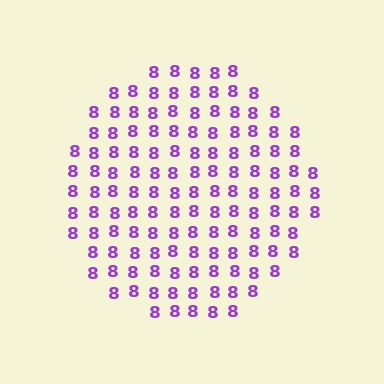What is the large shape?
The large shape is a circle.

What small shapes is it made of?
It is made of small digit 8's.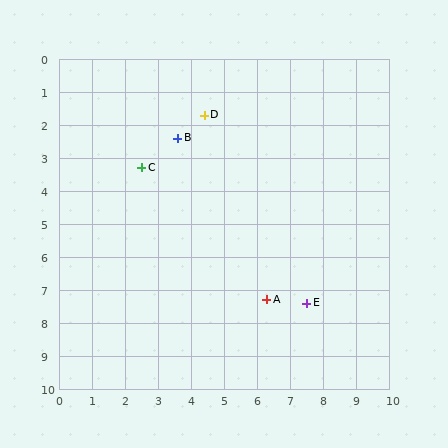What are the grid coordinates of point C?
Point C is at approximately (2.5, 3.3).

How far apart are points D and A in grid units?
Points D and A are about 5.9 grid units apart.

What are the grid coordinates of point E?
Point E is at approximately (7.5, 7.4).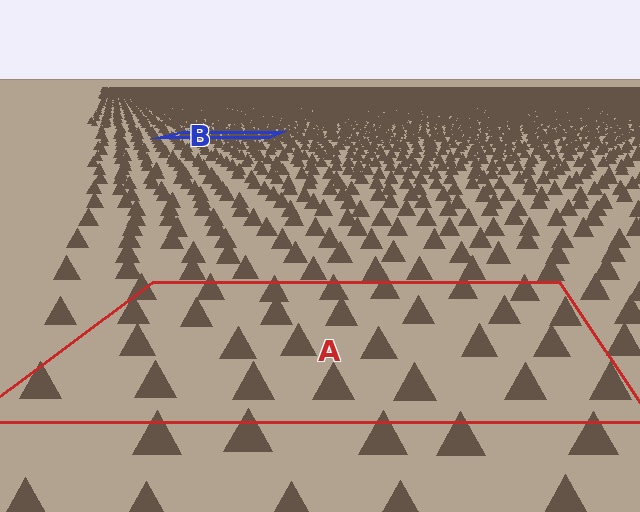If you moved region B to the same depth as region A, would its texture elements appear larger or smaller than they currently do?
They would appear larger. At a closer depth, the same texture elements are projected at a bigger on-screen size.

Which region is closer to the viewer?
Region A is closer. The texture elements there are larger and more spread out.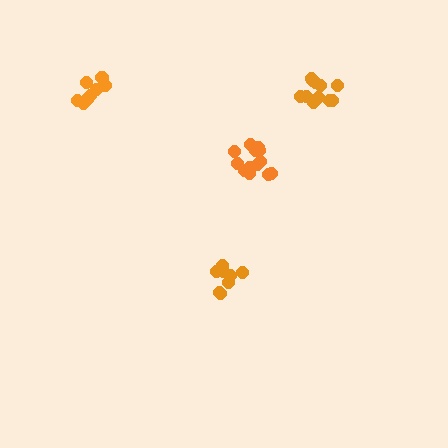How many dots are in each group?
Group 1: 13 dots, Group 2: 11 dots, Group 3: 8 dots, Group 4: 8 dots (40 total).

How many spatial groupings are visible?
There are 4 spatial groupings.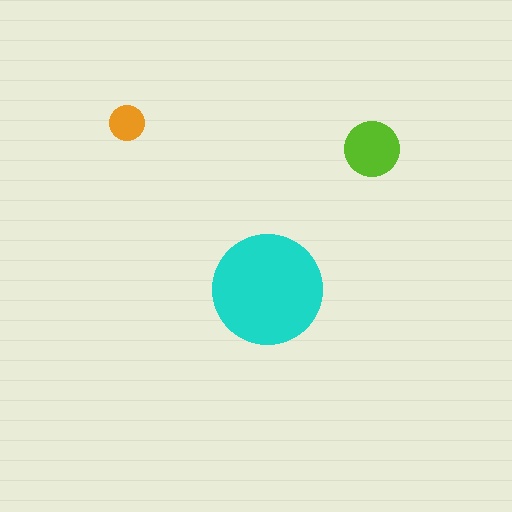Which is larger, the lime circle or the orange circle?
The lime one.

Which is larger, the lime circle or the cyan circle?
The cyan one.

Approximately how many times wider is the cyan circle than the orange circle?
About 3 times wider.